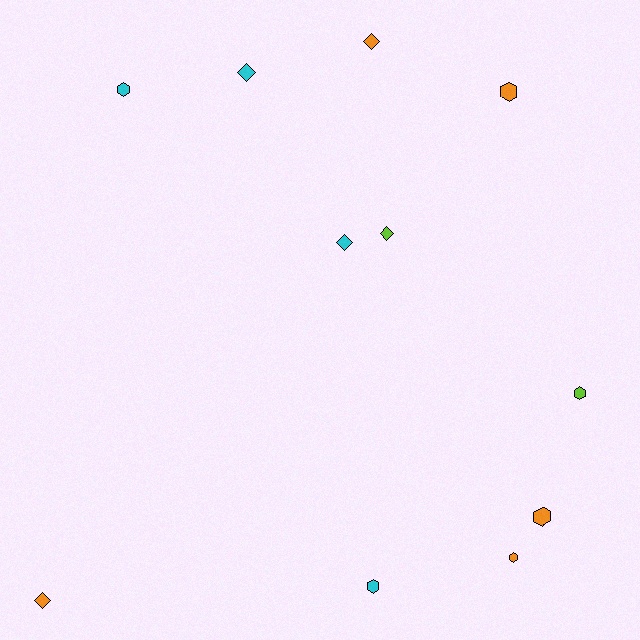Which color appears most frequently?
Orange, with 5 objects.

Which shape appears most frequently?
Hexagon, with 6 objects.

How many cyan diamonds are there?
There are 2 cyan diamonds.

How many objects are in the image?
There are 11 objects.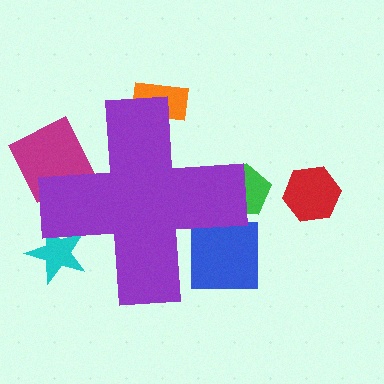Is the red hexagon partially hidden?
No, the red hexagon is fully visible.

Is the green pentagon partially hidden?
Yes, the green pentagon is partially hidden behind the purple cross.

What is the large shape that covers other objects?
A purple cross.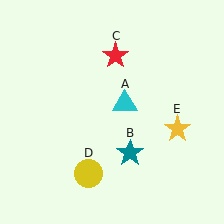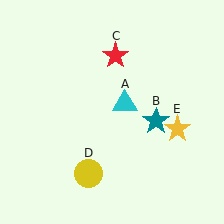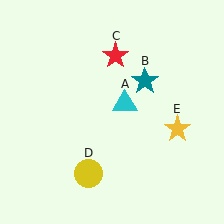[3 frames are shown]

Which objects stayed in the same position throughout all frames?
Cyan triangle (object A) and red star (object C) and yellow circle (object D) and yellow star (object E) remained stationary.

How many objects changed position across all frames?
1 object changed position: teal star (object B).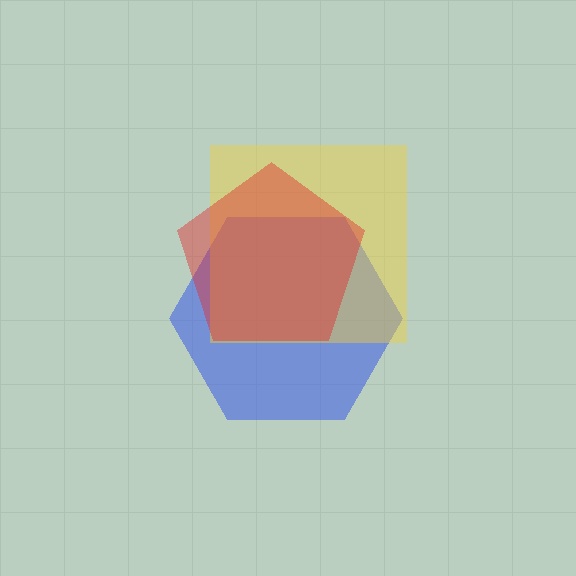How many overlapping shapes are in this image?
There are 3 overlapping shapes in the image.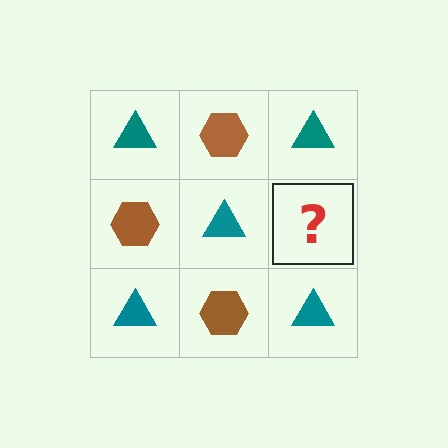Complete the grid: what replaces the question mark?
The question mark should be replaced with a brown hexagon.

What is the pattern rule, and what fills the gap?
The rule is that it alternates teal triangle and brown hexagon in a checkerboard pattern. The gap should be filled with a brown hexagon.